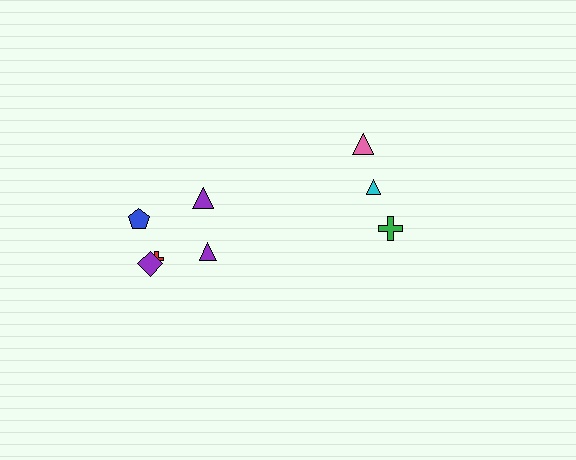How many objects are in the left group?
There are 5 objects.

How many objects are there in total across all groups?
There are 8 objects.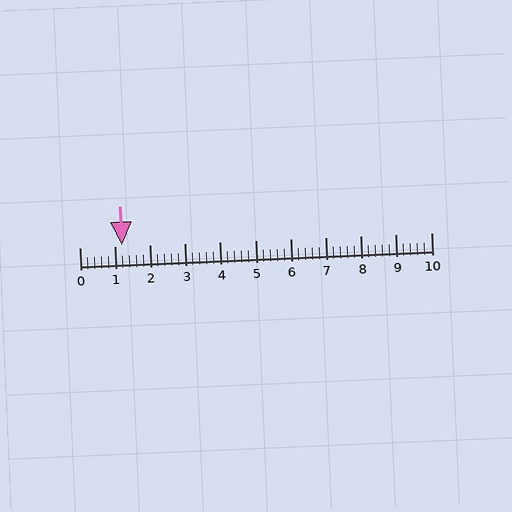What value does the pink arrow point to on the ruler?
The pink arrow points to approximately 1.2.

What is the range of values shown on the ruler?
The ruler shows values from 0 to 10.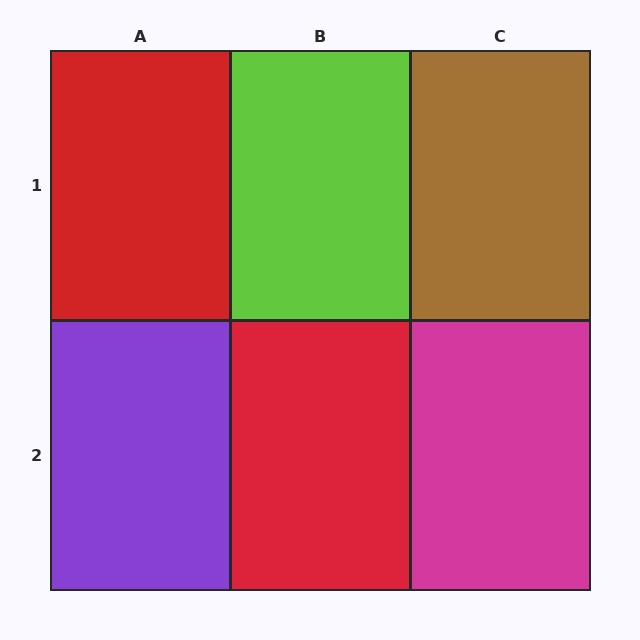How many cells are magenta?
1 cell is magenta.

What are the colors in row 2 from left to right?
Purple, red, magenta.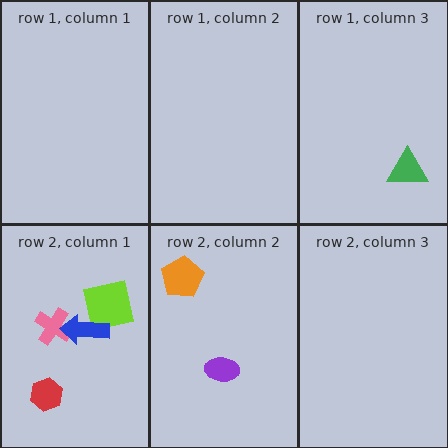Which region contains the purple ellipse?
The row 2, column 2 region.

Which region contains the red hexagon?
The row 2, column 1 region.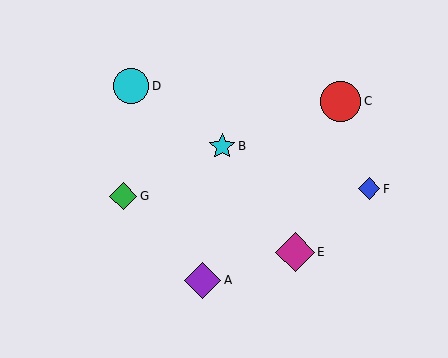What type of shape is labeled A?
Shape A is a purple diamond.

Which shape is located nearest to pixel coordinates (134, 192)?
The green diamond (labeled G) at (123, 196) is nearest to that location.